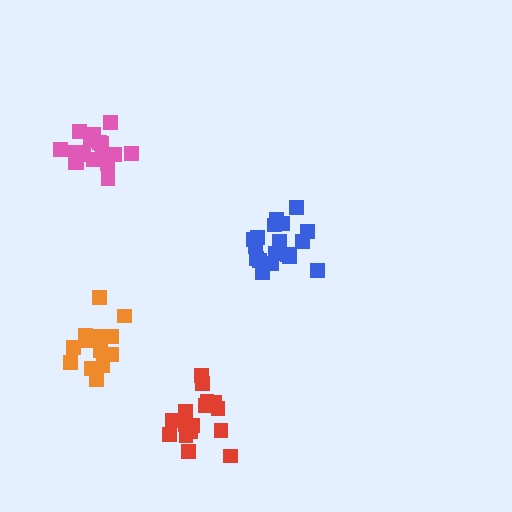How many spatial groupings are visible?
There are 4 spatial groupings.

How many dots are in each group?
Group 1: 17 dots, Group 2: 18 dots, Group 3: 18 dots, Group 4: 13 dots (66 total).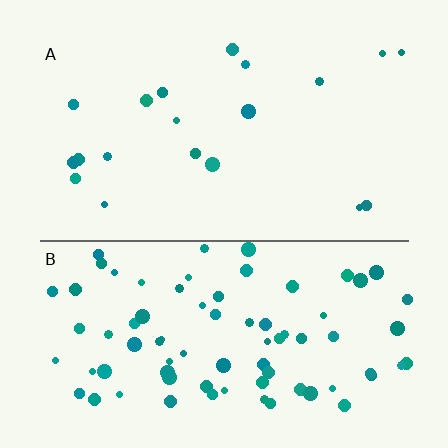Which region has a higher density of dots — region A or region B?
B (the bottom).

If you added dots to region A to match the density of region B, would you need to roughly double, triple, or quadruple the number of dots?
Approximately quadruple.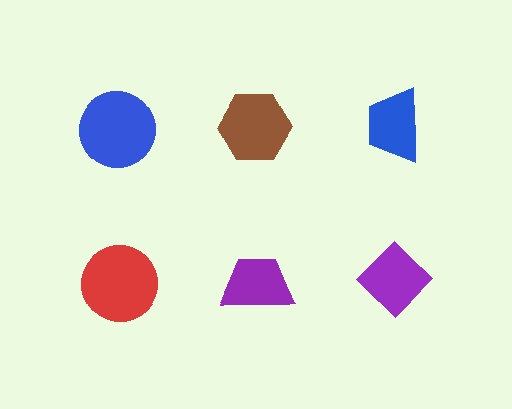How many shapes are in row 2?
3 shapes.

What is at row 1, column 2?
A brown hexagon.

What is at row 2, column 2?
A purple trapezoid.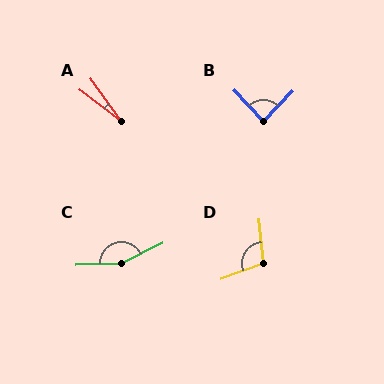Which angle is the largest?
C, at approximately 156 degrees.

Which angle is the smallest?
A, at approximately 17 degrees.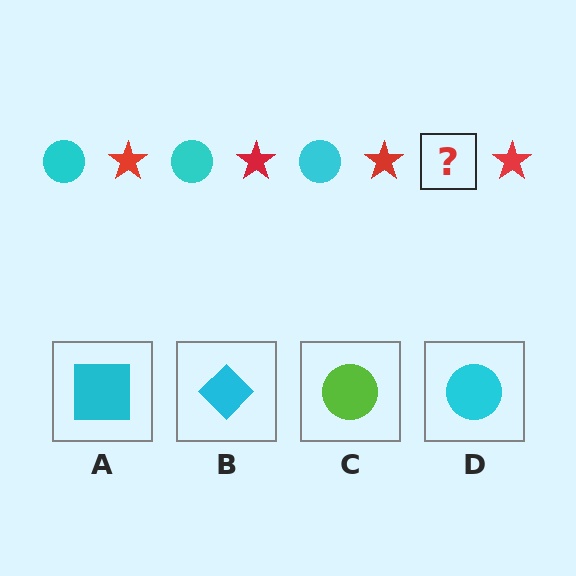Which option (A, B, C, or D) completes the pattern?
D.